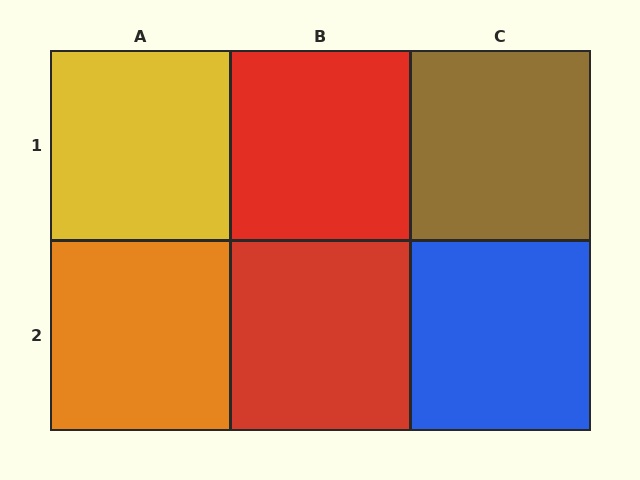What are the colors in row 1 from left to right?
Yellow, red, brown.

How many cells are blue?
1 cell is blue.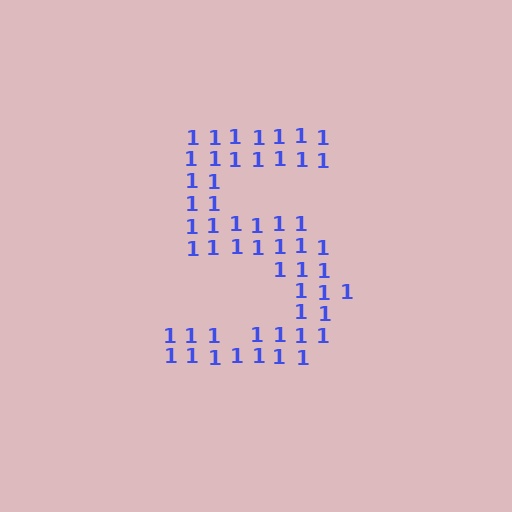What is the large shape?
The large shape is the digit 5.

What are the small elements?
The small elements are digit 1's.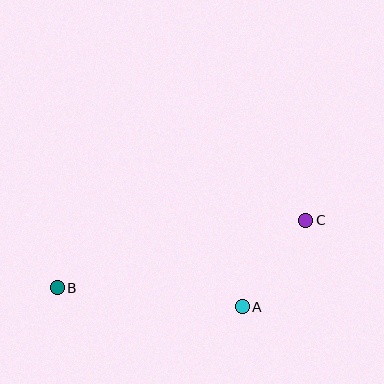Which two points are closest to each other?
Points A and C are closest to each other.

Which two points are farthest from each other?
Points B and C are farthest from each other.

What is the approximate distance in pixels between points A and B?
The distance between A and B is approximately 186 pixels.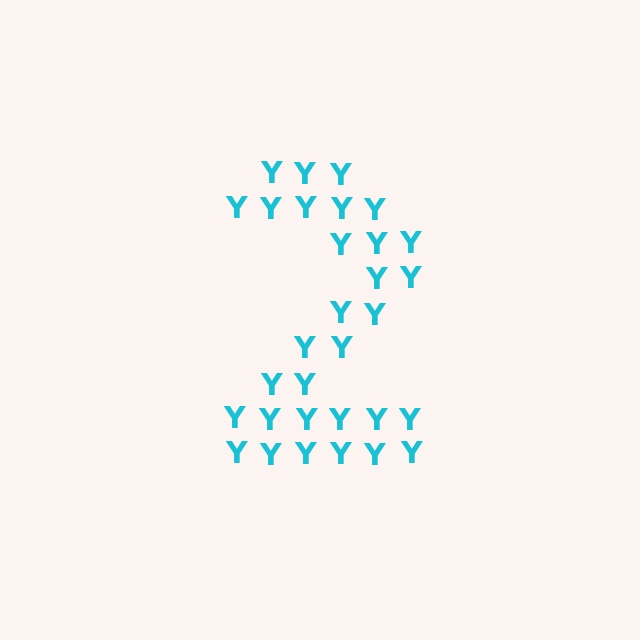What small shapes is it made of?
It is made of small letter Y's.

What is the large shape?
The large shape is the digit 2.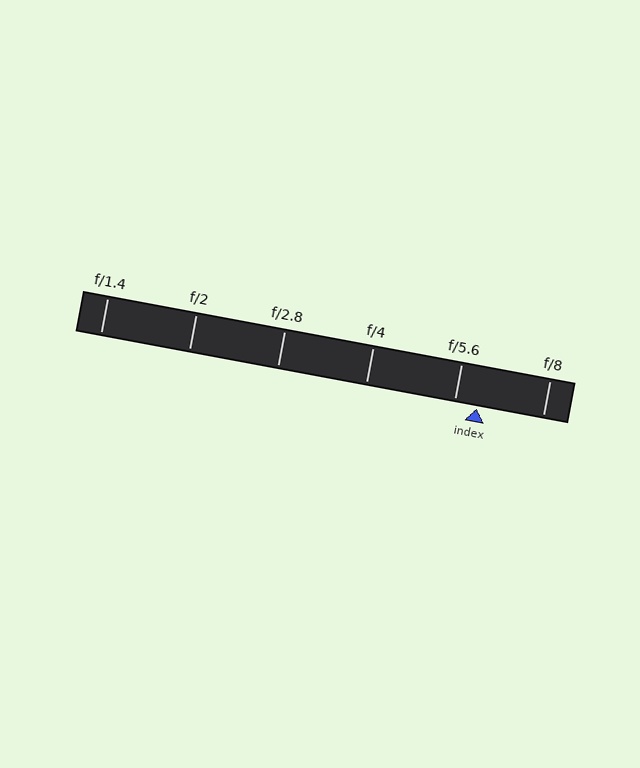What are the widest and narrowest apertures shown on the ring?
The widest aperture shown is f/1.4 and the narrowest is f/8.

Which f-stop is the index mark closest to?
The index mark is closest to f/5.6.